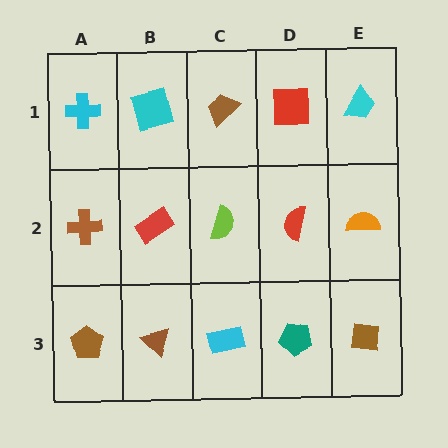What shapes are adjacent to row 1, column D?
A red semicircle (row 2, column D), a brown trapezoid (row 1, column C), a cyan trapezoid (row 1, column E).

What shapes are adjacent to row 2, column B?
A cyan square (row 1, column B), a brown triangle (row 3, column B), a brown cross (row 2, column A), a lime semicircle (row 2, column C).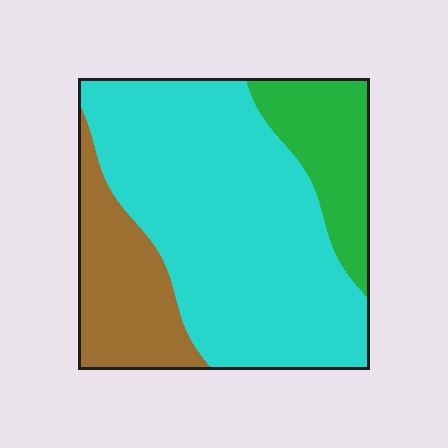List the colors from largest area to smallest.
From largest to smallest: cyan, brown, green.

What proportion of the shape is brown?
Brown takes up about one fifth (1/5) of the shape.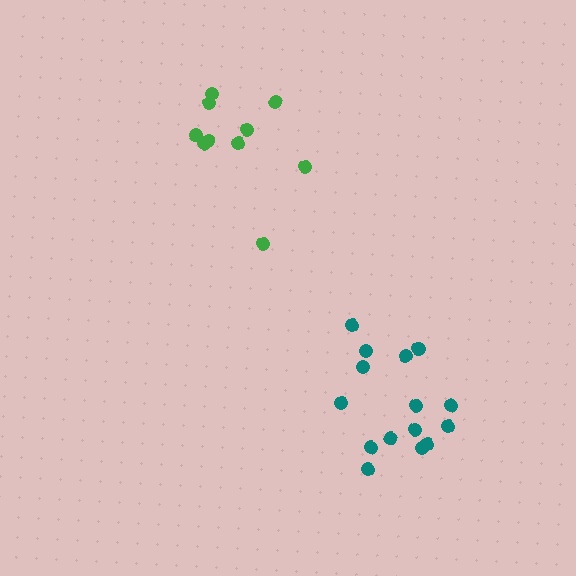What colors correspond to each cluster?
The clusters are colored: teal, green.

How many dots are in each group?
Group 1: 15 dots, Group 2: 10 dots (25 total).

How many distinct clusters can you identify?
There are 2 distinct clusters.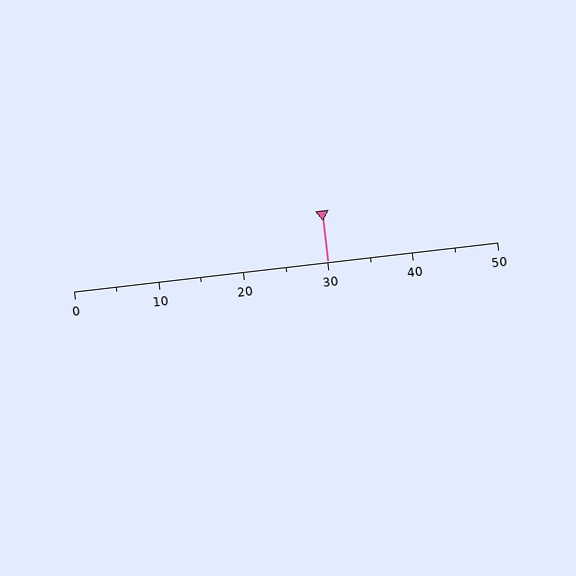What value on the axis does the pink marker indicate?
The marker indicates approximately 30.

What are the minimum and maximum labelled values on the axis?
The axis runs from 0 to 50.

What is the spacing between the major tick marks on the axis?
The major ticks are spaced 10 apart.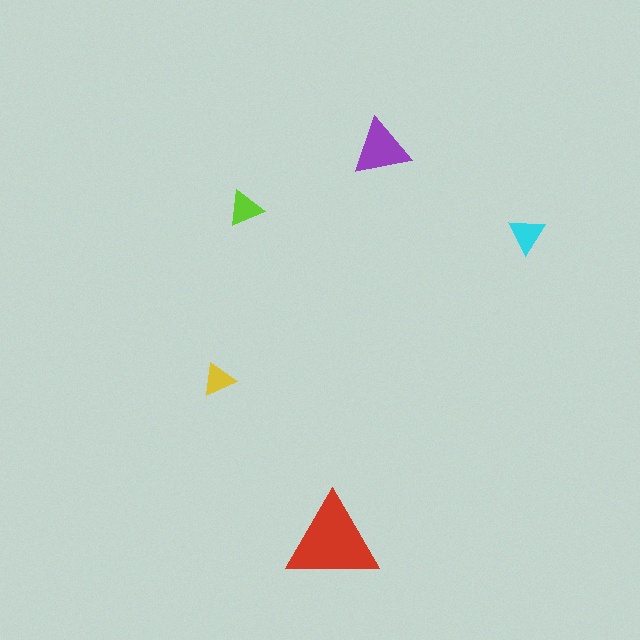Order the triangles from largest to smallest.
the red one, the purple one, the cyan one, the lime one, the yellow one.